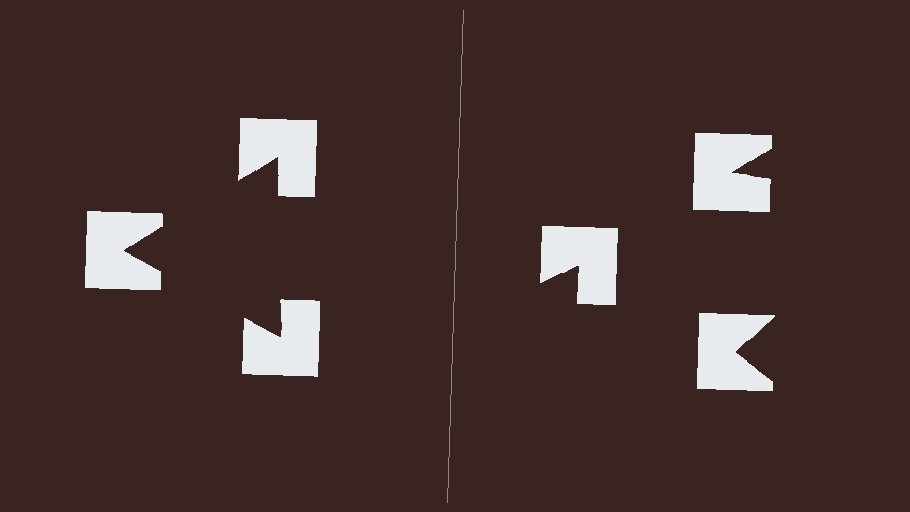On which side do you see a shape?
An illusory triangle appears on the left side. On the right side the wedge cuts are rotated, so no coherent shape forms.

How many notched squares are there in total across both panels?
6 — 3 on each side.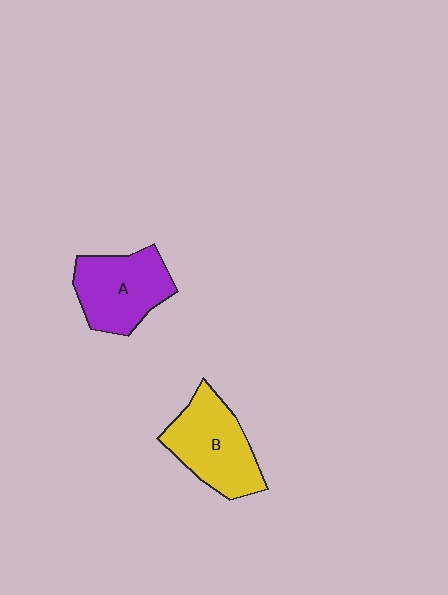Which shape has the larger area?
Shape B (yellow).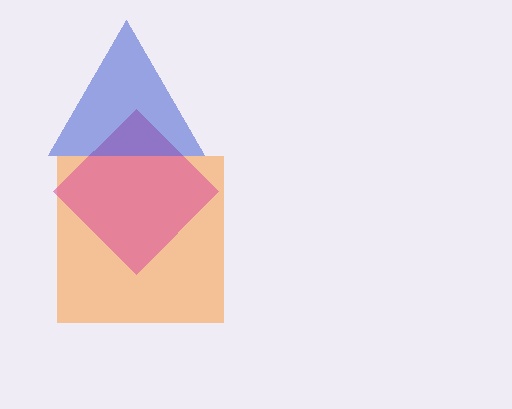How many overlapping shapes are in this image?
There are 3 overlapping shapes in the image.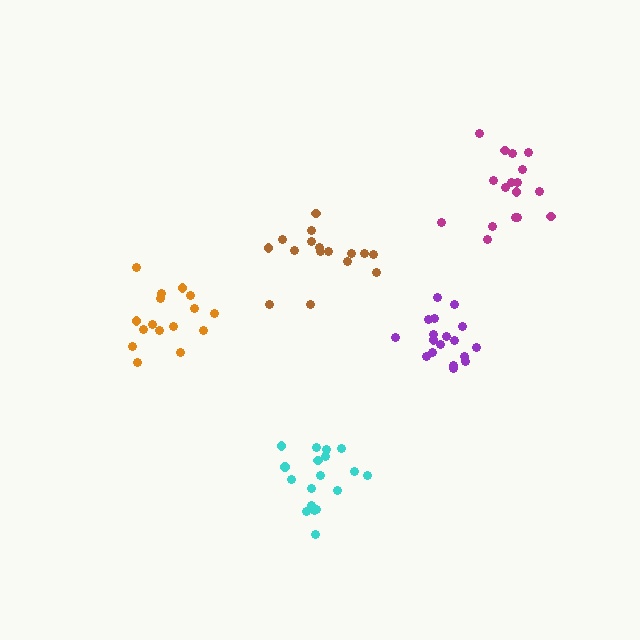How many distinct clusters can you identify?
There are 5 distinct clusters.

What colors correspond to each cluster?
The clusters are colored: orange, cyan, brown, magenta, purple.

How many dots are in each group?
Group 1: 16 dots, Group 2: 18 dots, Group 3: 16 dots, Group 4: 17 dots, Group 5: 18 dots (85 total).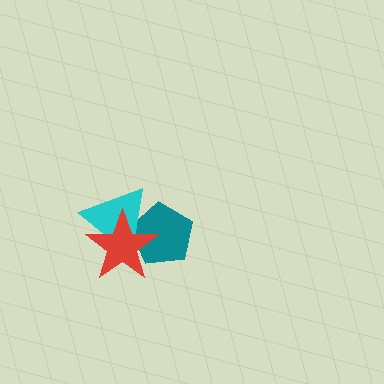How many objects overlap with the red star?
2 objects overlap with the red star.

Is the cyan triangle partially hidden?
Yes, it is partially covered by another shape.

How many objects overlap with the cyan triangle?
2 objects overlap with the cyan triangle.